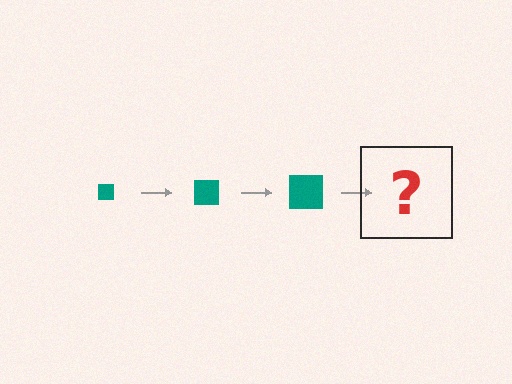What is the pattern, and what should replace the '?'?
The pattern is that the square gets progressively larger each step. The '?' should be a teal square, larger than the previous one.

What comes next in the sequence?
The next element should be a teal square, larger than the previous one.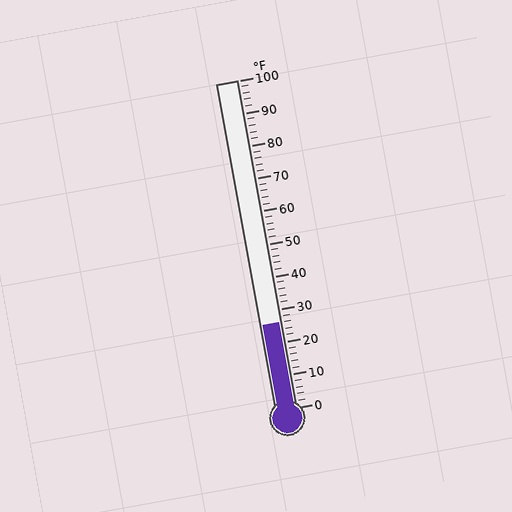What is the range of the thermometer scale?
The thermometer scale ranges from 0°F to 100°F.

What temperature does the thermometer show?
The thermometer shows approximately 26°F.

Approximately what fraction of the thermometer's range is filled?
The thermometer is filled to approximately 25% of its range.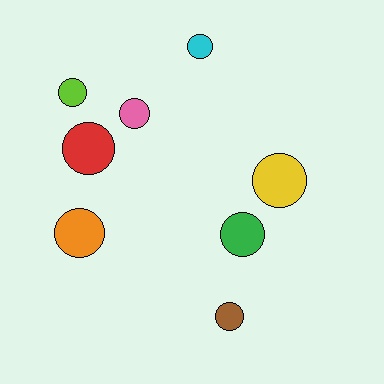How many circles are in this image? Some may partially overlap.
There are 8 circles.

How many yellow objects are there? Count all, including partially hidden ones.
There is 1 yellow object.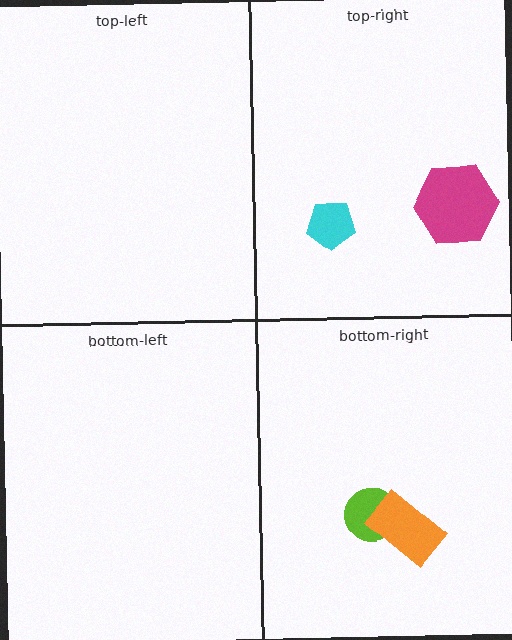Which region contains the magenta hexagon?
The top-right region.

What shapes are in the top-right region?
The cyan pentagon, the magenta hexagon.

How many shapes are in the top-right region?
2.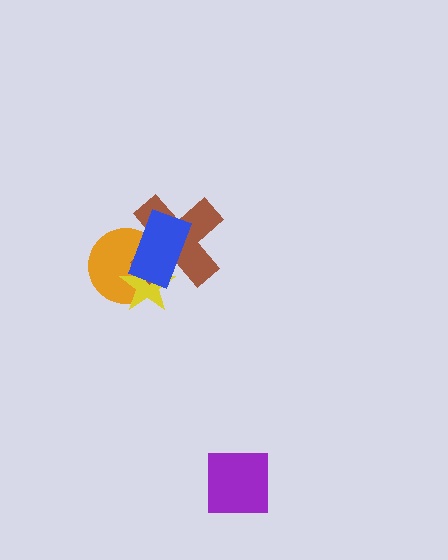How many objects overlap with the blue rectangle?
3 objects overlap with the blue rectangle.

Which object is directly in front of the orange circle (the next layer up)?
The yellow star is directly in front of the orange circle.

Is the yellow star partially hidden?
Yes, it is partially covered by another shape.